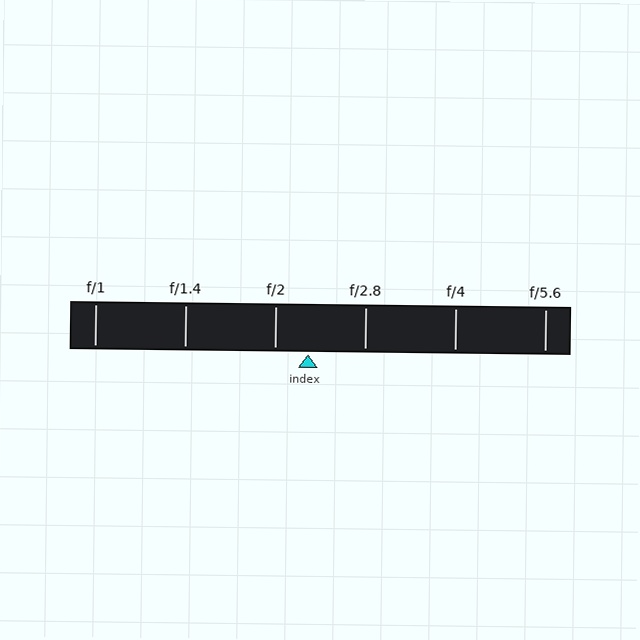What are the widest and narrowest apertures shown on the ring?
The widest aperture shown is f/1 and the narrowest is f/5.6.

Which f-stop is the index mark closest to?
The index mark is closest to f/2.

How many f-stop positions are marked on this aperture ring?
There are 6 f-stop positions marked.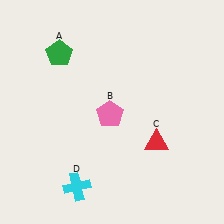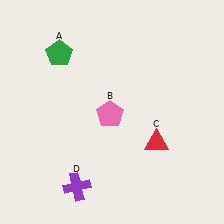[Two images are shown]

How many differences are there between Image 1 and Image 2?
There is 1 difference between the two images.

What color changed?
The cross (D) changed from cyan in Image 1 to purple in Image 2.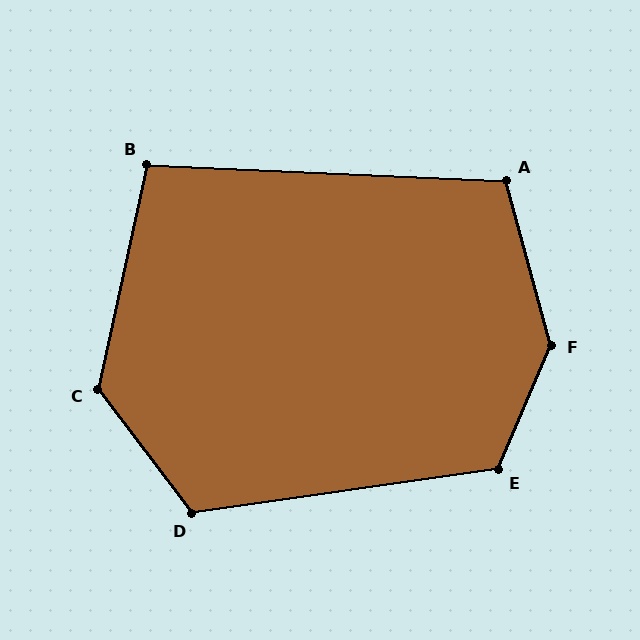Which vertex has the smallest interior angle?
B, at approximately 100 degrees.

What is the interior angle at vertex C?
Approximately 131 degrees (obtuse).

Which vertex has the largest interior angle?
F, at approximately 142 degrees.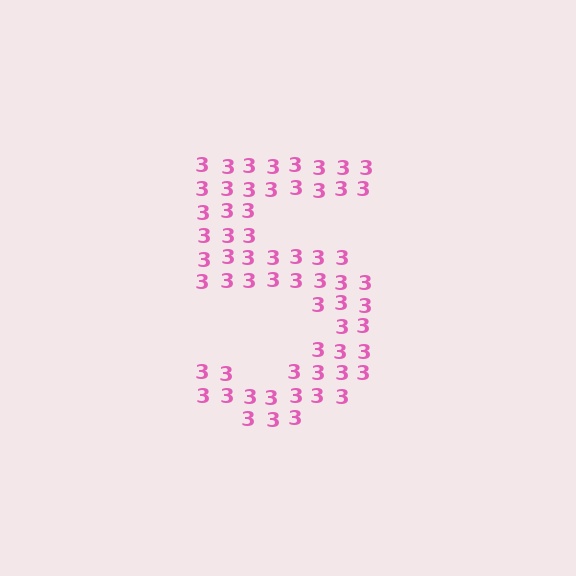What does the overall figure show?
The overall figure shows the digit 5.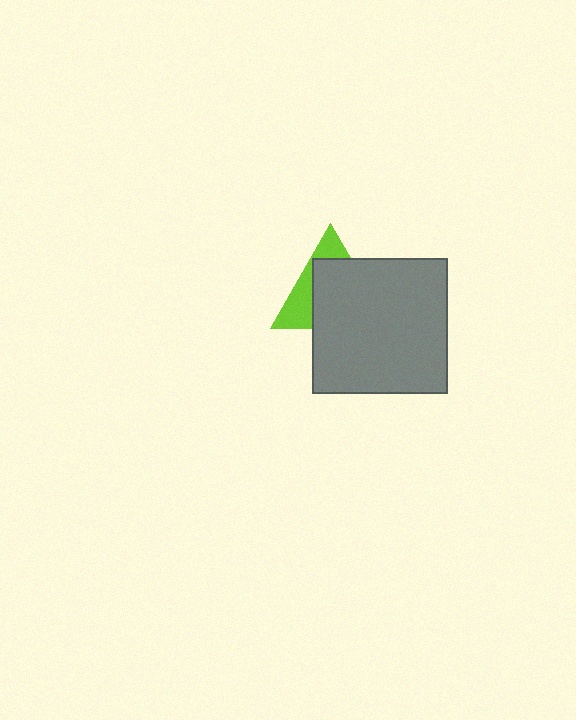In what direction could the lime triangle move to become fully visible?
The lime triangle could move toward the upper-left. That would shift it out from behind the gray square entirely.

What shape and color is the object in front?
The object in front is a gray square.